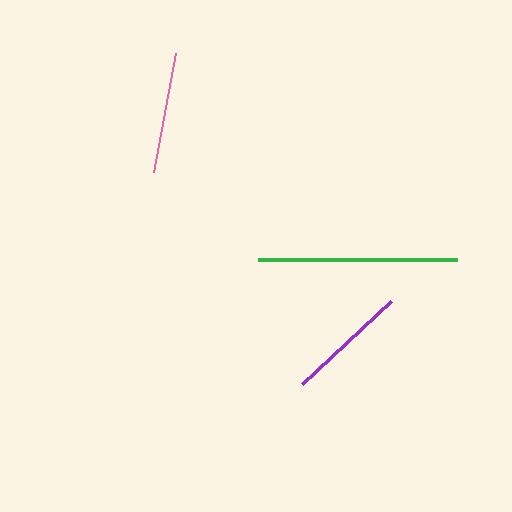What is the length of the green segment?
The green segment is approximately 199 pixels long.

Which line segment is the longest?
The green line is the longest at approximately 199 pixels.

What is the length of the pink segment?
The pink segment is approximately 122 pixels long.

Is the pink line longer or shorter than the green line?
The green line is longer than the pink line.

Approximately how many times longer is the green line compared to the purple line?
The green line is approximately 1.6 times the length of the purple line.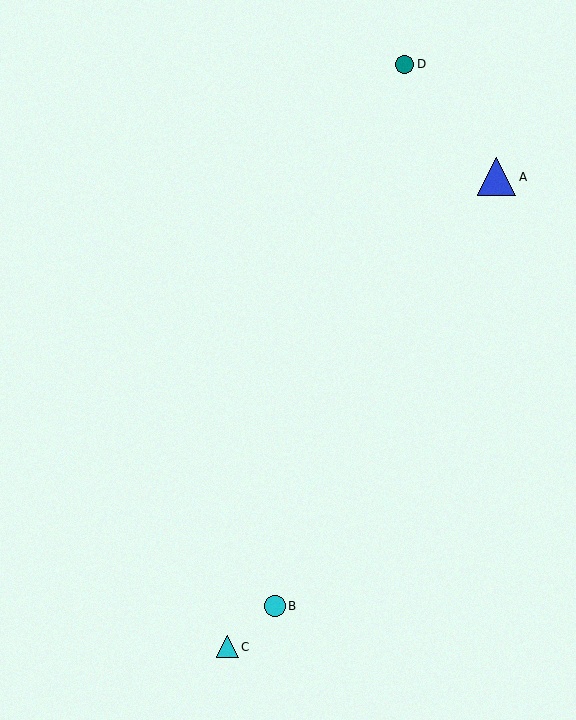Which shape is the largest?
The blue triangle (labeled A) is the largest.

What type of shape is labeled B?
Shape B is a cyan circle.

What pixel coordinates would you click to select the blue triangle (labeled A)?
Click at (497, 177) to select the blue triangle A.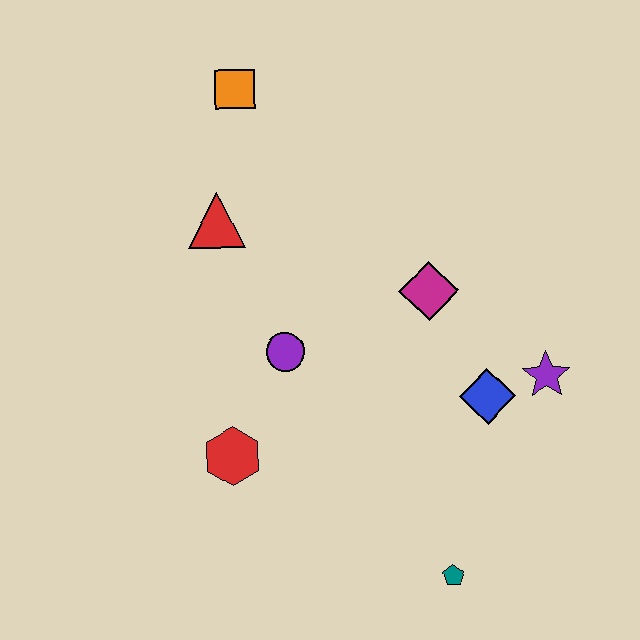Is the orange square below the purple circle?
No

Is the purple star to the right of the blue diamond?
Yes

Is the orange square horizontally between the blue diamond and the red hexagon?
Yes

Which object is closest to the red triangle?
The orange square is closest to the red triangle.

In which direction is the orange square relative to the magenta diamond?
The orange square is above the magenta diamond.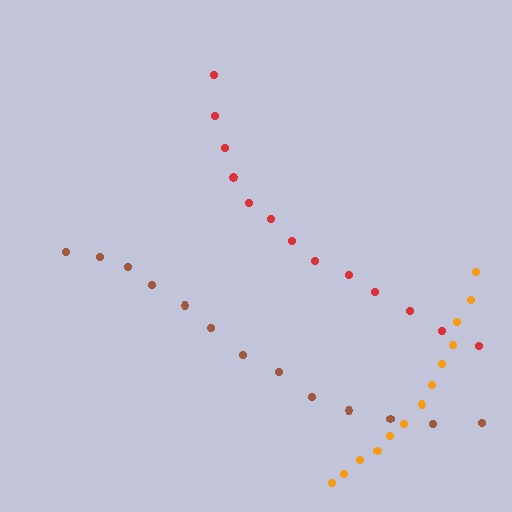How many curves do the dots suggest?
There are 3 distinct paths.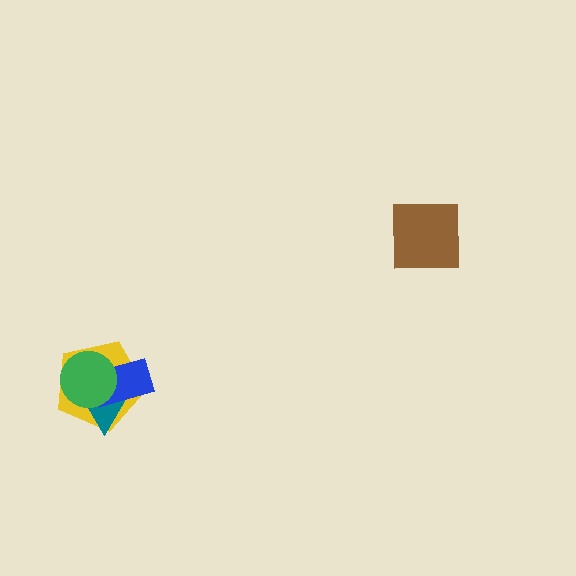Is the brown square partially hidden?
No, no other shape covers it.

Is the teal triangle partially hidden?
Yes, it is partially covered by another shape.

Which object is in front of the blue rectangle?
The green circle is in front of the blue rectangle.